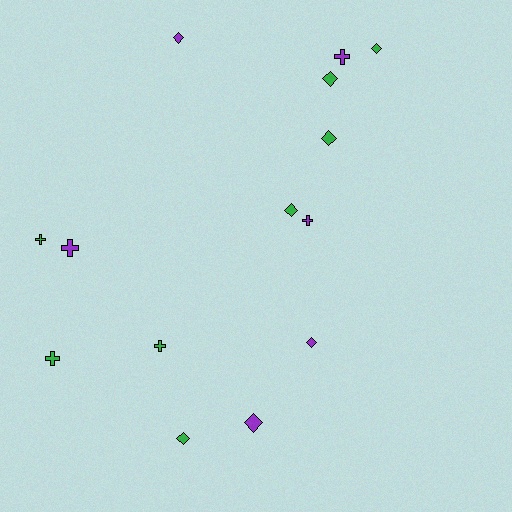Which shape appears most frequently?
Diamond, with 8 objects.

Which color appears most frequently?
Green, with 8 objects.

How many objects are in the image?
There are 14 objects.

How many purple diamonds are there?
There are 3 purple diamonds.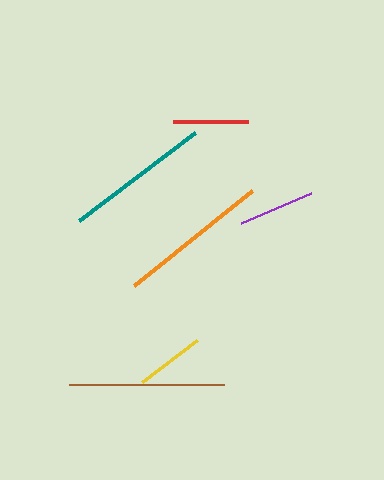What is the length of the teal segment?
The teal segment is approximately 145 pixels long.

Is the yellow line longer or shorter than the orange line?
The orange line is longer than the yellow line.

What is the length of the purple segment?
The purple segment is approximately 76 pixels long.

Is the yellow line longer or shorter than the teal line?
The teal line is longer than the yellow line.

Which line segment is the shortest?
The yellow line is the shortest at approximately 69 pixels.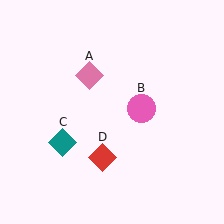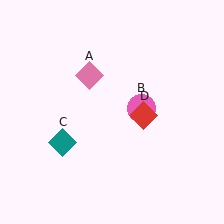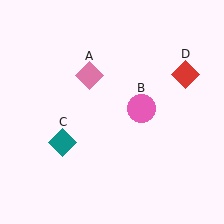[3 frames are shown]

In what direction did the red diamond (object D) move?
The red diamond (object D) moved up and to the right.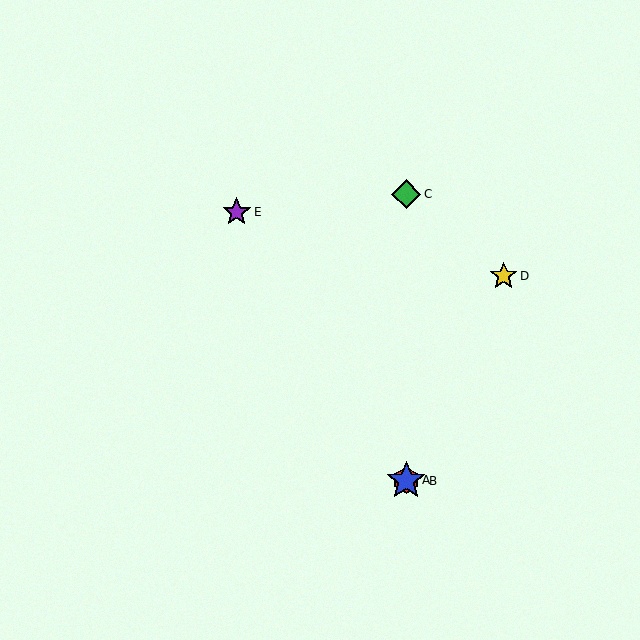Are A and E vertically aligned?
No, A is at x≈406 and E is at x≈237.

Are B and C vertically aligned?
Yes, both are at x≈406.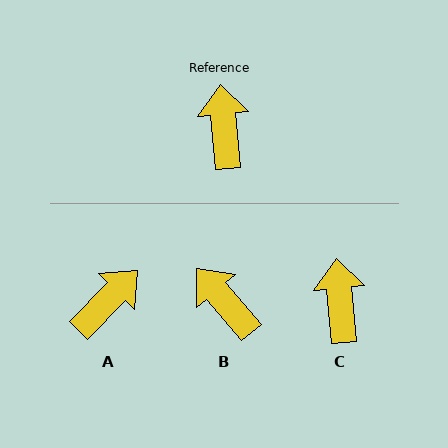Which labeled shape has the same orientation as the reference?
C.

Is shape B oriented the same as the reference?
No, it is off by about 35 degrees.